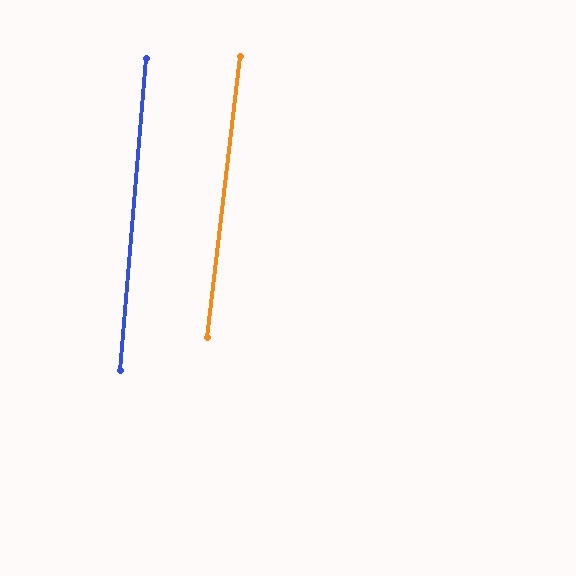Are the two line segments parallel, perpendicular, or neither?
Parallel — their directions differ by only 1.9°.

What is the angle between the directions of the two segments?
Approximately 2 degrees.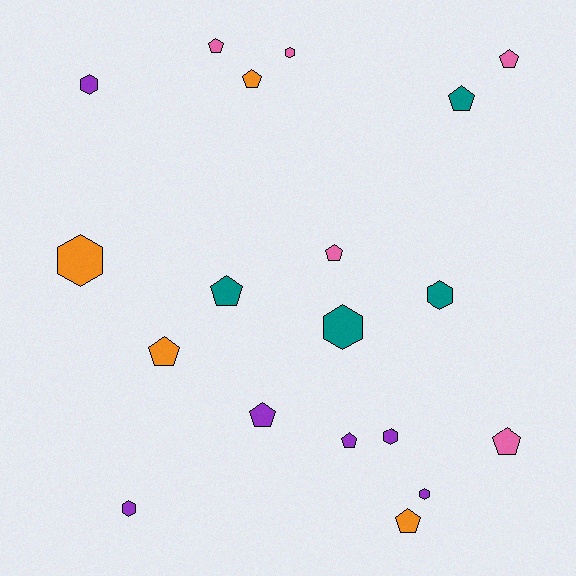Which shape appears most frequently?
Pentagon, with 11 objects.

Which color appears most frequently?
Purple, with 6 objects.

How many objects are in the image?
There are 19 objects.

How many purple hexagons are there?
There are 4 purple hexagons.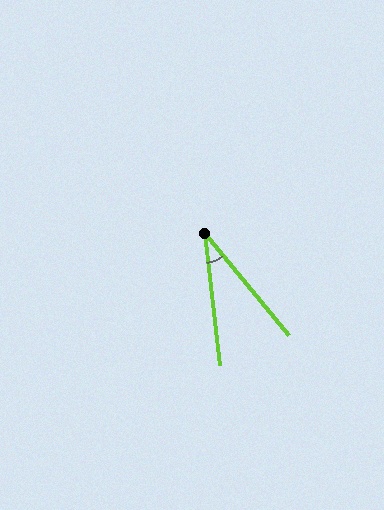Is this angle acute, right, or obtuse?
It is acute.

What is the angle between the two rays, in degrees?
Approximately 33 degrees.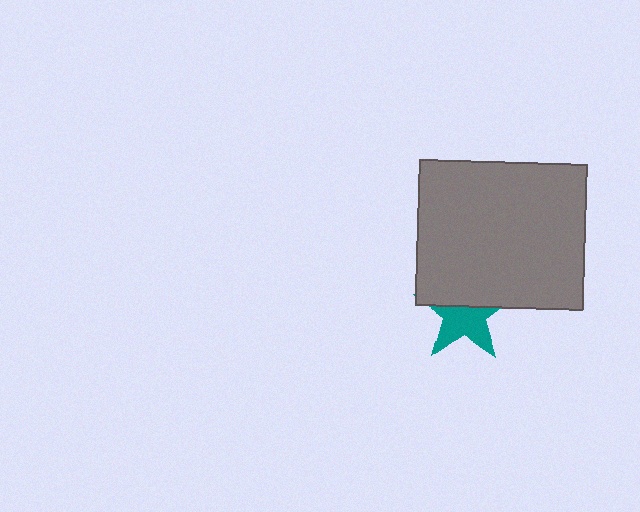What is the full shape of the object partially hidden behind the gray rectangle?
The partially hidden object is a teal star.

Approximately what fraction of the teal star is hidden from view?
Roughly 44% of the teal star is hidden behind the gray rectangle.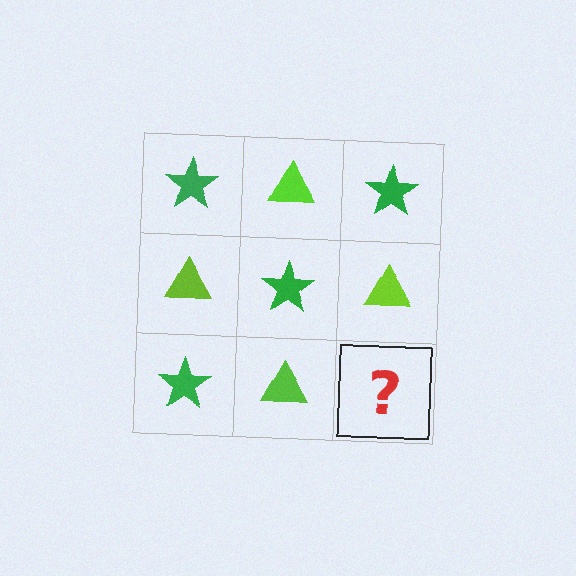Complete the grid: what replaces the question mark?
The question mark should be replaced with a green star.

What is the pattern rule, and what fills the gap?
The rule is that it alternates green star and lime triangle in a checkerboard pattern. The gap should be filled with a green star.